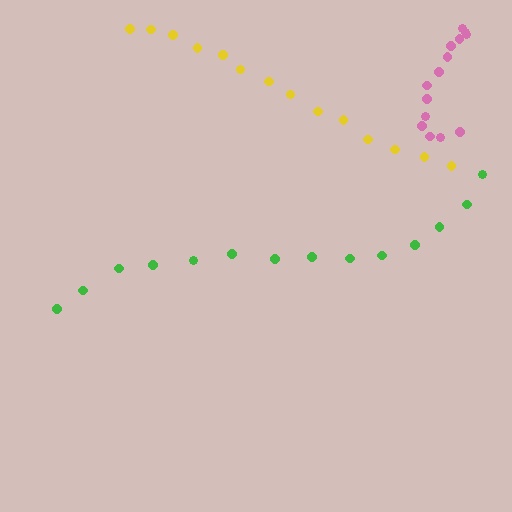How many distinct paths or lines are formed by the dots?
There are 3 distinct paths.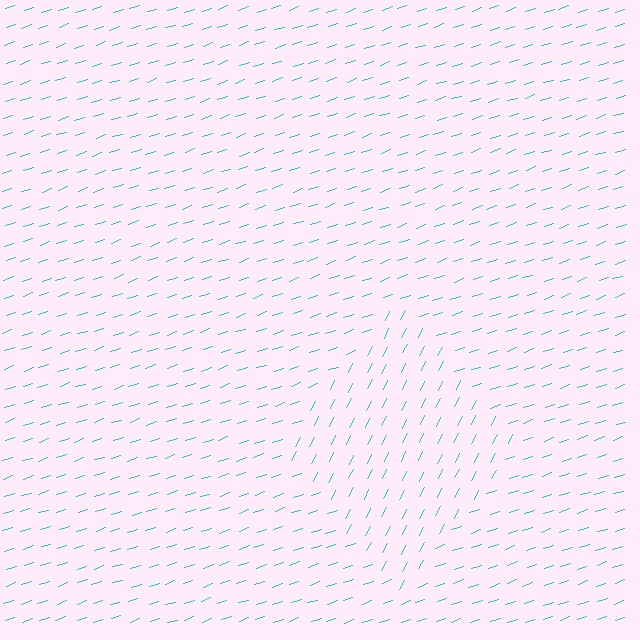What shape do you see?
I see a diamond.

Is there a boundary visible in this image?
Yes, there is a texture boundary formed by a change in line orientation.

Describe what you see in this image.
The image is filled with small cyan line segments. A diamond region in the image has lines oriented differently from the surrounding lines, creating a visible texture boundary.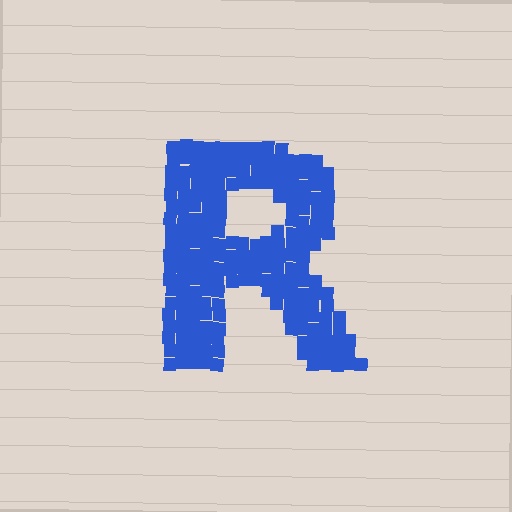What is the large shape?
The large shape is the letter R.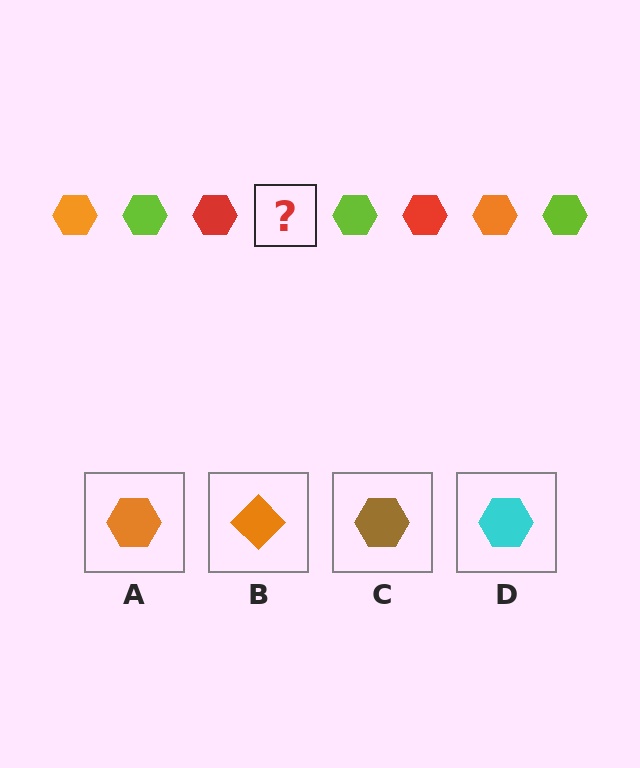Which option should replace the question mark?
Option A.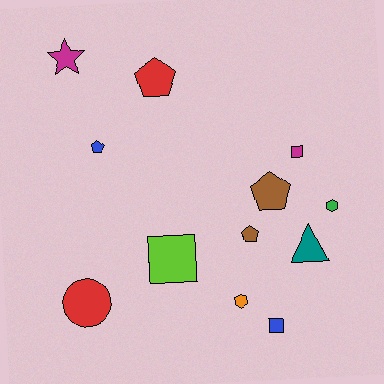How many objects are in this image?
There are 12 objects.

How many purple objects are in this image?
There are no purple objects.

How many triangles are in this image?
There is 1 triangle.